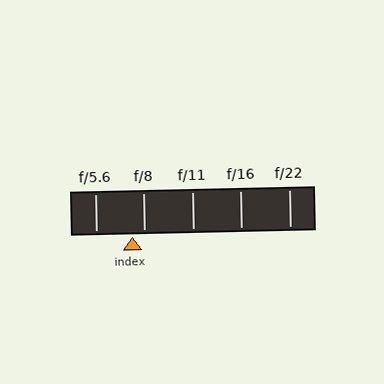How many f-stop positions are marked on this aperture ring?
There are 5 f-stop positions marked.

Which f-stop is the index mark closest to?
The index mark is closest to f/8.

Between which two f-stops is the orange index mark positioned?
The index mark is between f/5.6 and f/8.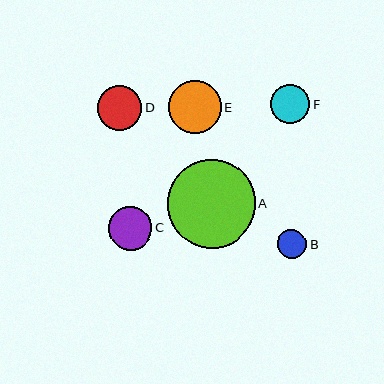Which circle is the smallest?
Circle B is the smallest with a size of approximately 29 pixels.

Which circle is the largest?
Circle A is the largest with a size of approximately 88 pixels.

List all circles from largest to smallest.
From largest to smallest: A, E, D, C, F, B.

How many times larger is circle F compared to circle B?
Circle F is approximately 1.3 times the size of circle B.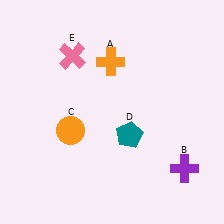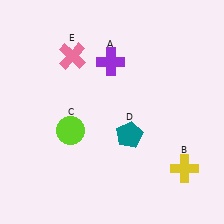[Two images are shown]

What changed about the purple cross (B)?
In Image 1, B is purple. In Image 2, it changed to yellow.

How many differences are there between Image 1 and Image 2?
There are 3 differences between the two images.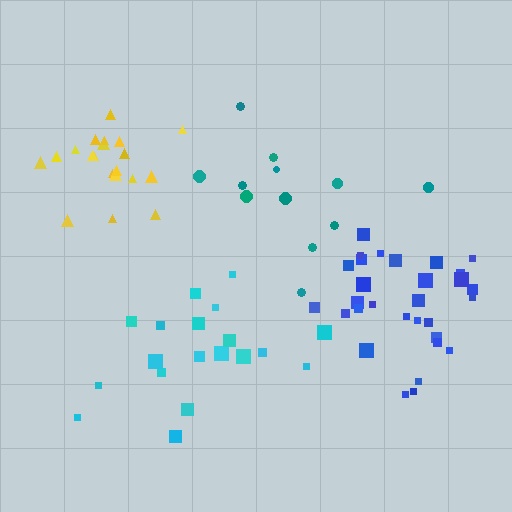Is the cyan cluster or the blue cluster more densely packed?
Blue.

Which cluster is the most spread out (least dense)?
Teal.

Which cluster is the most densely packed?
Yellow.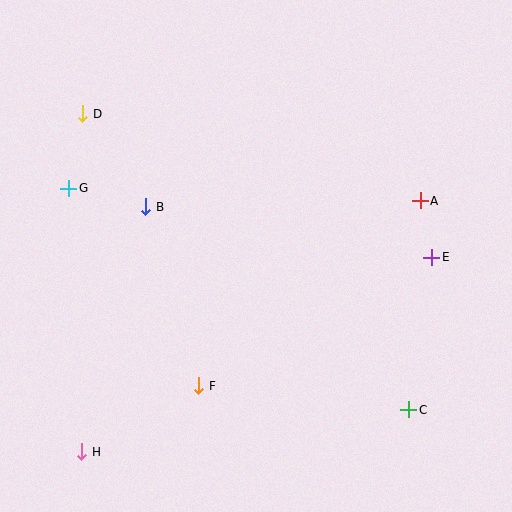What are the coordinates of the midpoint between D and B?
The midpoint between D and B is at (114, 160).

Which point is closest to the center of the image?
Point B at (146, 207) is closest to the center.